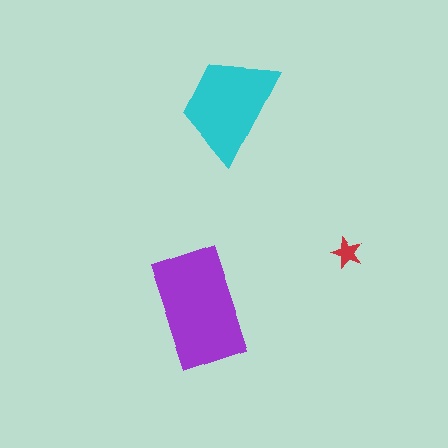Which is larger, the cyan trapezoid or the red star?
The cyan trapezoid.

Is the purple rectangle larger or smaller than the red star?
Larger.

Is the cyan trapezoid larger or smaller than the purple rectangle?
Smaller.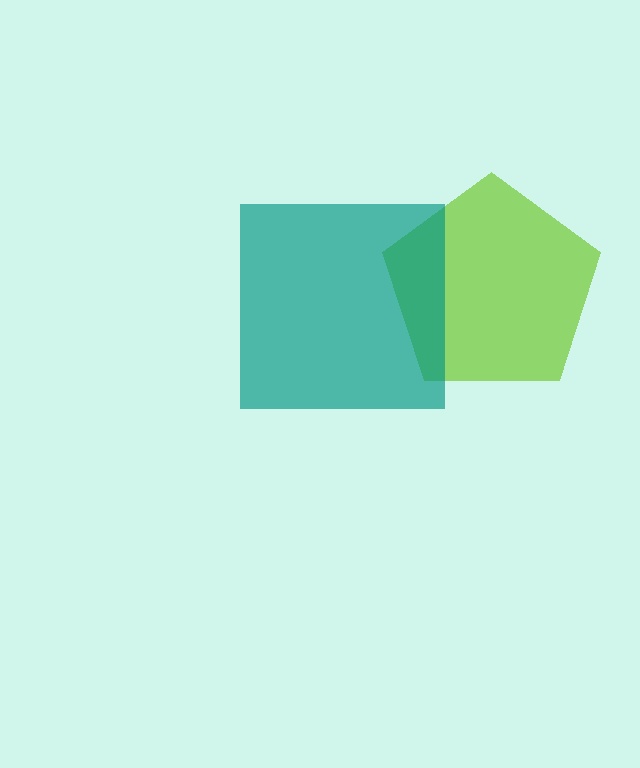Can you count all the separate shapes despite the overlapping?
Yes, there are 2 separate shapes.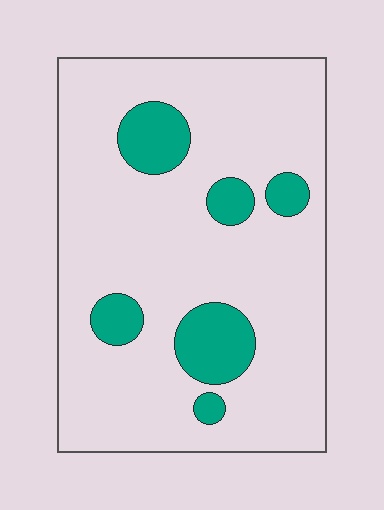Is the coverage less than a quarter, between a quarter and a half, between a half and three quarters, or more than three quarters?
Less than a quarter.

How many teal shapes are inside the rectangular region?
6.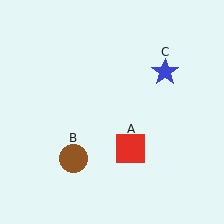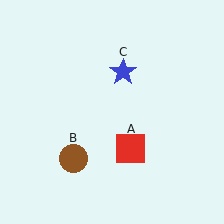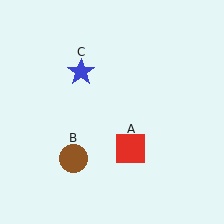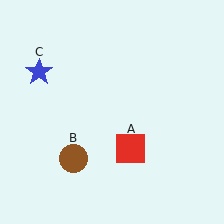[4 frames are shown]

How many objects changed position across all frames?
1 object changed position: blue star (object C).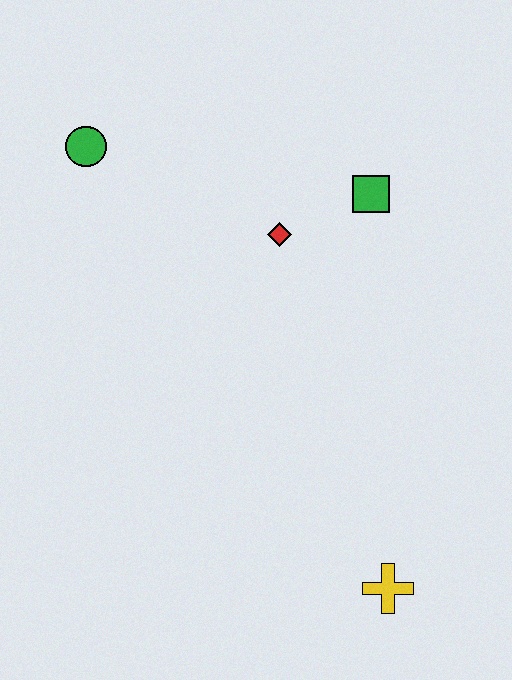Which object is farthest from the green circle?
The yellow cross is farthest from the green circle.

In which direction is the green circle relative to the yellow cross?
The green circle is above the yellow cross.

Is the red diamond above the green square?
No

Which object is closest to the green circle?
The red diamond is closest to the green circle.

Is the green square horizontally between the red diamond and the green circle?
No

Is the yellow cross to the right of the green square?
Yes